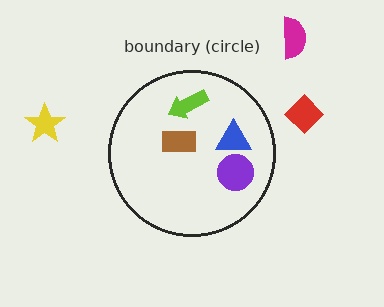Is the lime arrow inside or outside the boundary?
Inside.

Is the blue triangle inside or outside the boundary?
Inside.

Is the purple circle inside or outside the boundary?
Inside.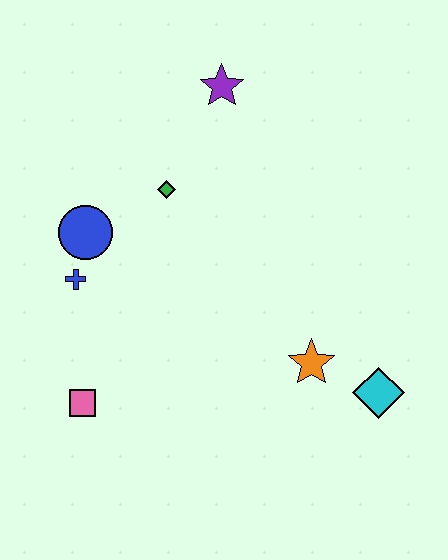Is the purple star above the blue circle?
Yes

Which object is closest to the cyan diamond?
The orange star is closest to the cyan diamond.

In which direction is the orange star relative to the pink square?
The orange star is to the right of the pink square.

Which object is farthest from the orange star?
The purple star is farthest from the orange star.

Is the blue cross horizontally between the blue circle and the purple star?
No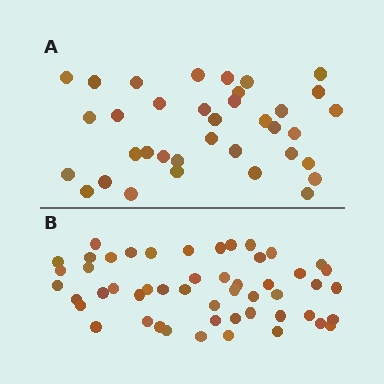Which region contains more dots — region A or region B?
Region B (the bottom region) has more dots.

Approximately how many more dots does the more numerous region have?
Region B has approximately 15 more dots than region A.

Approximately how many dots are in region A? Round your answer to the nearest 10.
About 40 dots. (The exact count is 36, which rounds to 40.)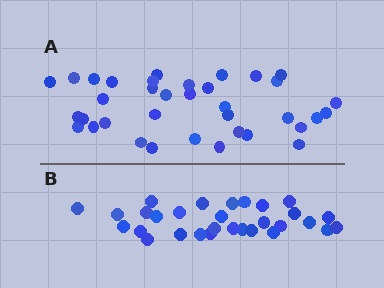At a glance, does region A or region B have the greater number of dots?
Region A (the top region) has more dots.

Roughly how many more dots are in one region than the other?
Region A has about 6 more dots than region B.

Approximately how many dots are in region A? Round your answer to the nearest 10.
About 40 dots. (The exact count is 36, which rounds to 40.)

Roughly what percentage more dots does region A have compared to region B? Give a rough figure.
About 20% more.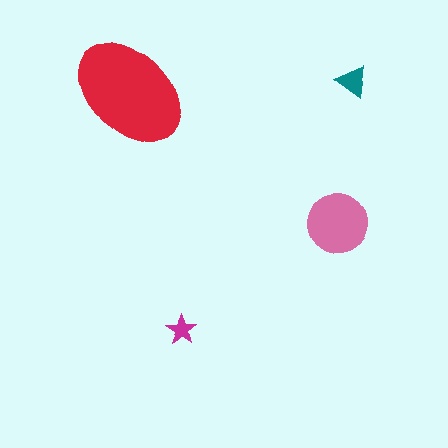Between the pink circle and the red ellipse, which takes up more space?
The red ellipse.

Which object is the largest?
The red ellipse.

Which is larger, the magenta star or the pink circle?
The pink circle.